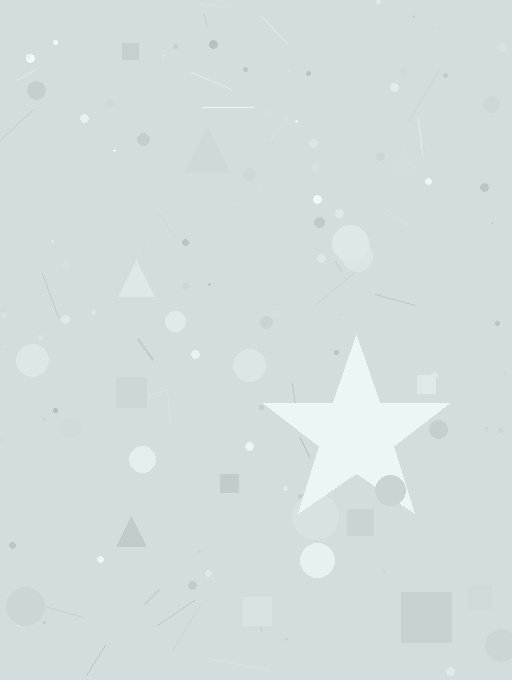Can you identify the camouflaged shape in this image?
The camouflaged shape is a star.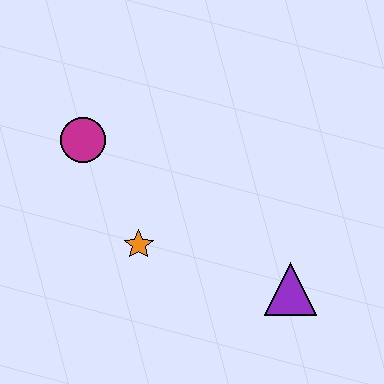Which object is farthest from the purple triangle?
The magenta circle is farthest from the purple triangle.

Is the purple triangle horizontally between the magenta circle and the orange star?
No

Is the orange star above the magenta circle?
No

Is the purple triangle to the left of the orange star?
No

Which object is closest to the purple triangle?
The orange star is closest to the purple triangle.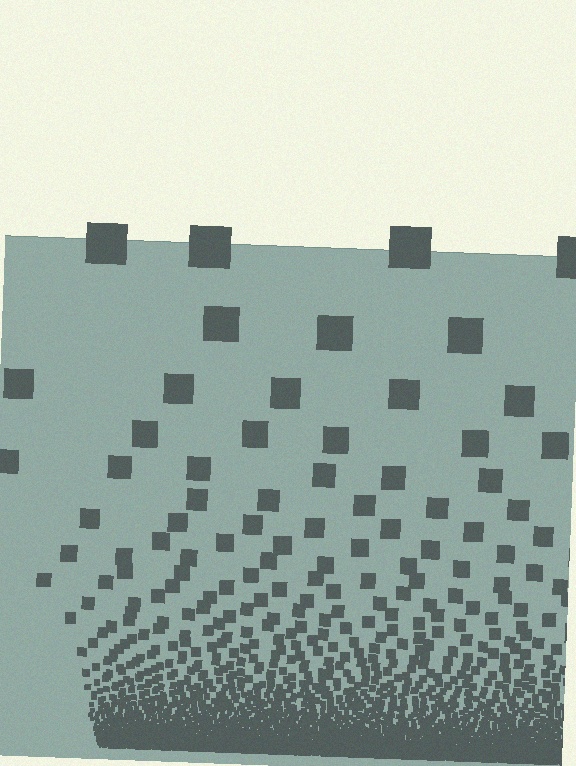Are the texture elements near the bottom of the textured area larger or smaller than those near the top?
Smaller. The gradient is inverted — elements near the bottom are smaller and denser.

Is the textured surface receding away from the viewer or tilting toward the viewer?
The surface appears to tilt toward the viewer. Texture elements get larger and sparser toward the top.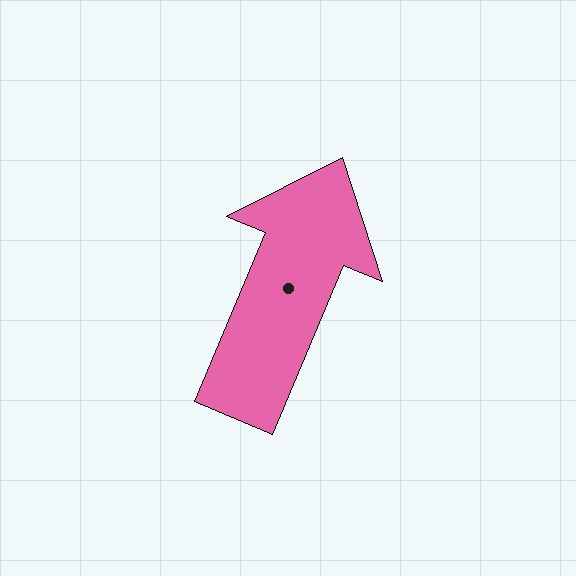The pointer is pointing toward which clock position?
Roughly 1 o'clock.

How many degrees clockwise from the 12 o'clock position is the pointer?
Approximately 23 degrees.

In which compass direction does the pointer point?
Northeast.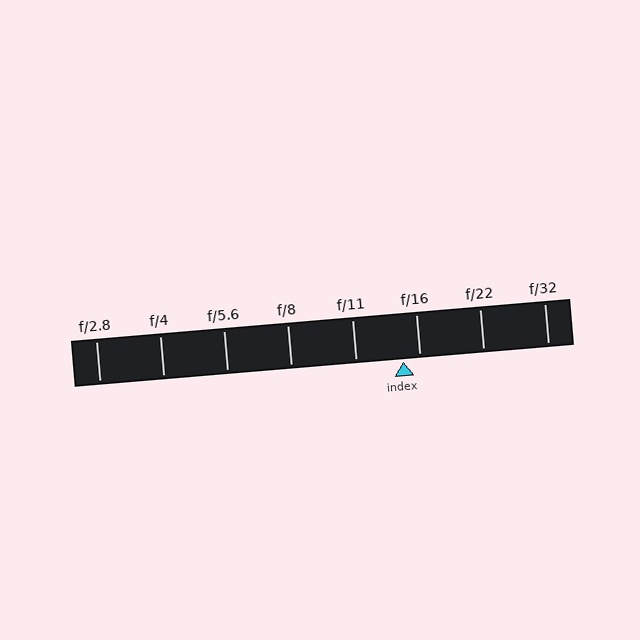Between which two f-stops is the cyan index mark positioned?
The index mark is between f/11 and f/16.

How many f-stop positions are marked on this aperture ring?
There are 8 f-stop positions marked.